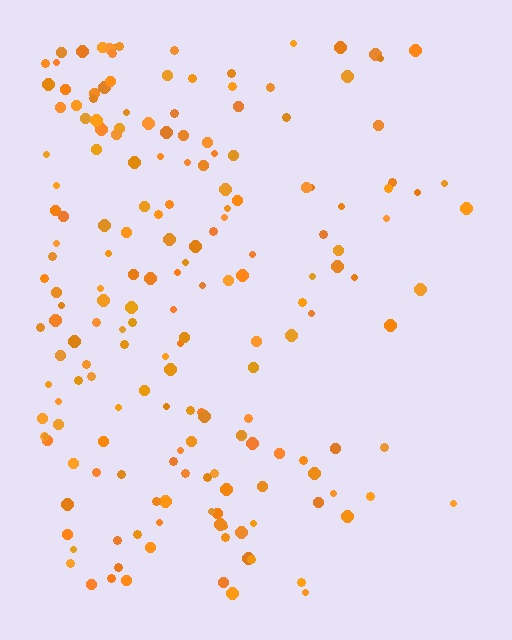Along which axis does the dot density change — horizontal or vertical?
Horizontal.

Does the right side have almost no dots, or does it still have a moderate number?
Still a moderate number, just noticeably fewer than the left.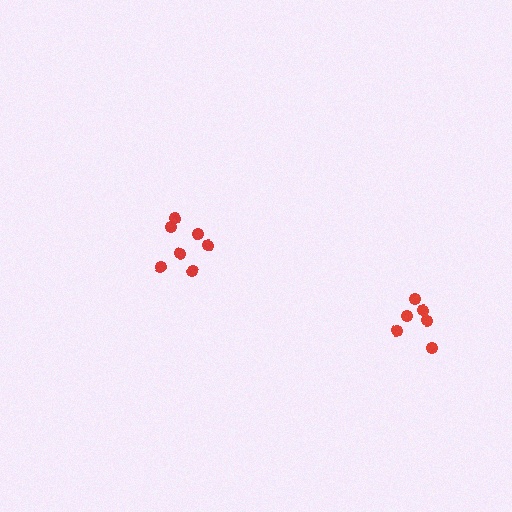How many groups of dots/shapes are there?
There are 2 groups.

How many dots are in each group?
Group 1: 7 dots, Group 2: 6 dots (13 total).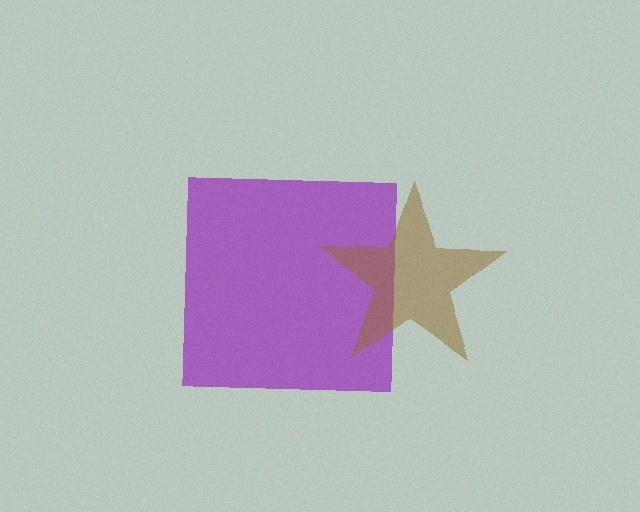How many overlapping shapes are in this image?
There are 2 overlapping shapes in the image.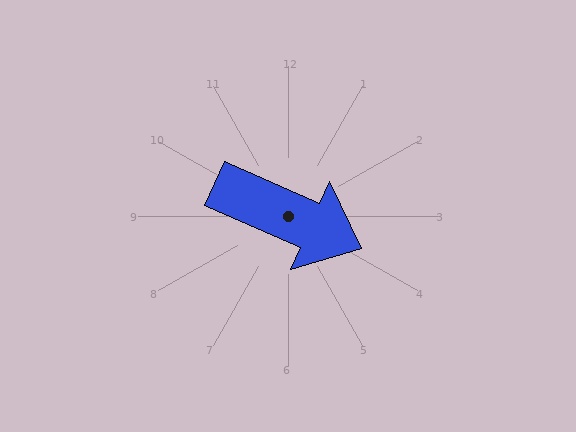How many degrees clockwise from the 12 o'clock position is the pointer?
Approximately 114 degrees.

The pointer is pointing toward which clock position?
Roughly 4 o'clock.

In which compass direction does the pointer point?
Southeast.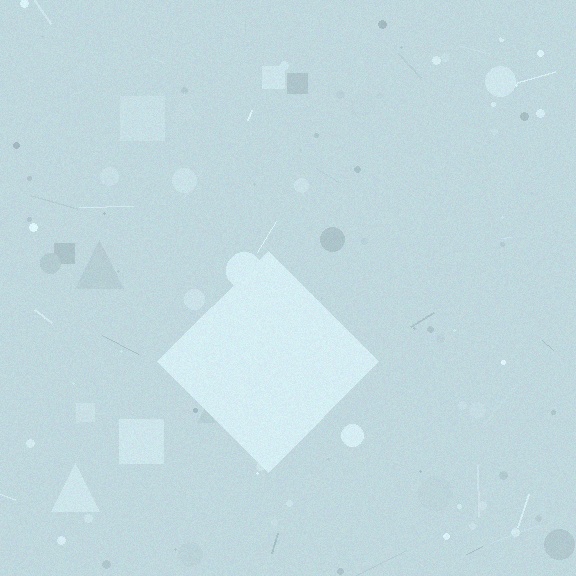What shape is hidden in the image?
A diamond is hidden in the image.